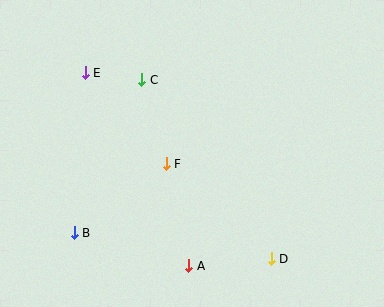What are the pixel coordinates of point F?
Point F is at (166, 164).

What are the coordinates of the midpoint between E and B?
The midpoint between E and B is at (80, 153).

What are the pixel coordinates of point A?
Point A is at (189, 266).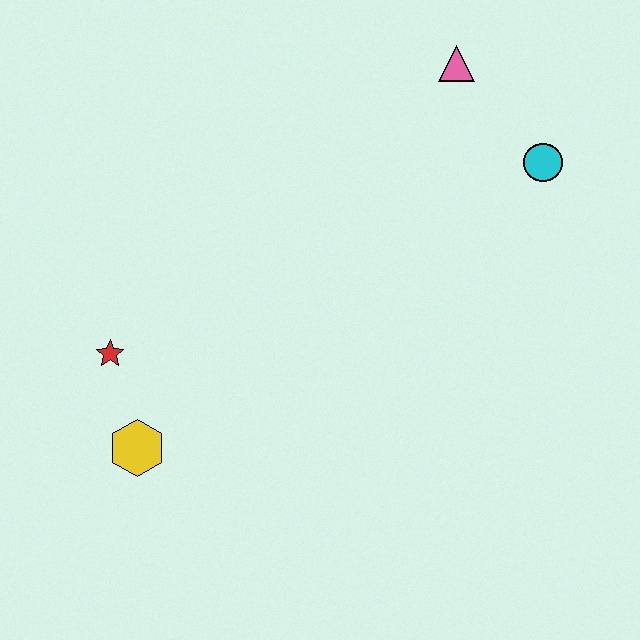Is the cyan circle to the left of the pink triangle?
No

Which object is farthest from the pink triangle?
The yellow hexagon is farthest from the pink triangle.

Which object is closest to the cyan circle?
The pink triangle is closest to the cyan circle.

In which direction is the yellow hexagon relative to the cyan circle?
The yellow hexagon is to the left of the cyan circle.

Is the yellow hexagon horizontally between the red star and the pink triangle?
Yes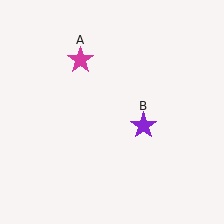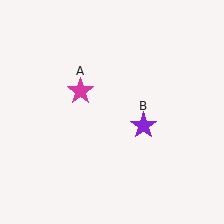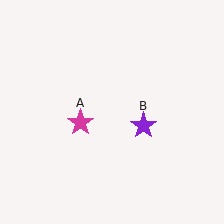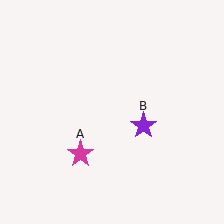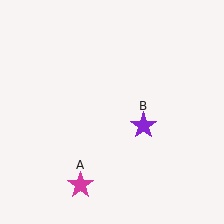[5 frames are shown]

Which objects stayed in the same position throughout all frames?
Purple star (object B) remained stationary.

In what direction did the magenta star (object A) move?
The magenta star (object A) moved down.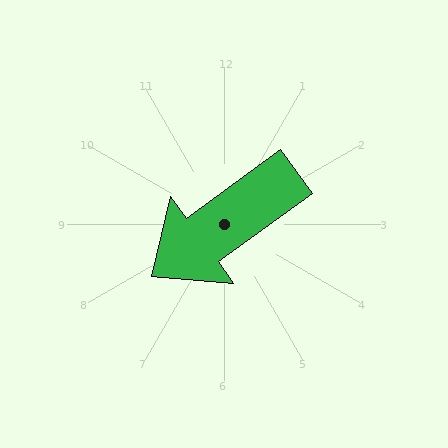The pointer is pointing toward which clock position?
Roughly 8 o'clock.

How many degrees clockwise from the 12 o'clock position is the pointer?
Approximately 234 degrees.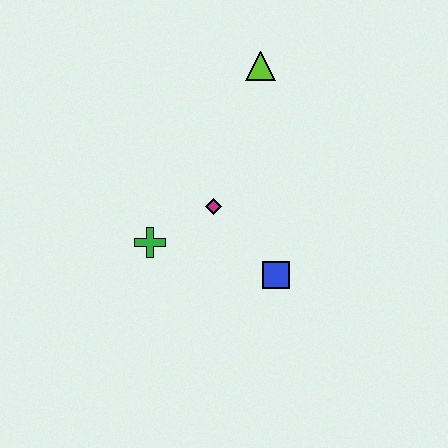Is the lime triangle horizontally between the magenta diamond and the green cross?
No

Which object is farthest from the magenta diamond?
The lime triangle is farthest from the magenta diamond.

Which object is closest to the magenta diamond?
The green cross is closest to the magenta diamond.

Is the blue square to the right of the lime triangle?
Yes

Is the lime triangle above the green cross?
Yes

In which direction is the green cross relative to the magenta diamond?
The green cross is to the left of the magenta diamond.